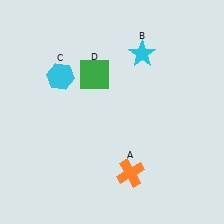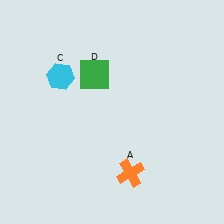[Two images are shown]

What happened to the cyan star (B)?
The cyan star (B) was removed in Image 2. It was in the top-right area of Image 1.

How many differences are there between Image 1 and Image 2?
There is 1 difference between the two images.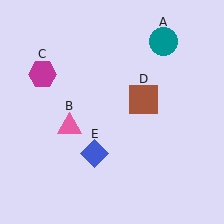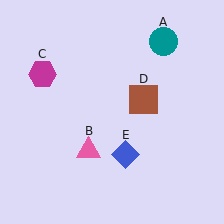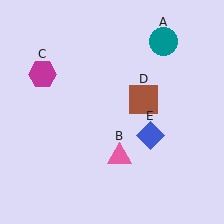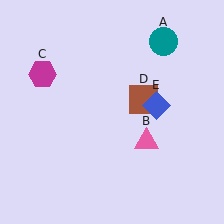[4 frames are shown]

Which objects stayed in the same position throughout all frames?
Teal circle (object A) and magenta hexagon (object C) and brown square (object D) remained stationary.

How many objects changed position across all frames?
2 objects changed position: pink triangle (object B), blue diamond (object E).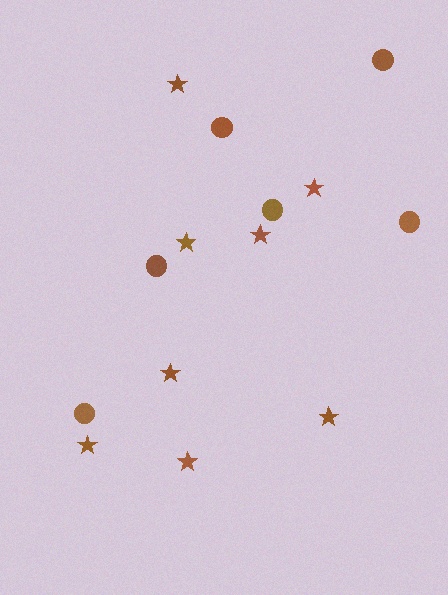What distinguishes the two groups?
There are 2 groups: one group of stars (8) and one group of circles (6).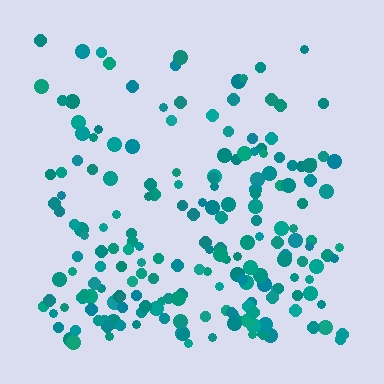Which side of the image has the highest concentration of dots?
The bottom.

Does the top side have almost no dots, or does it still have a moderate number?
Still a moderate number, just noticeably fewer than the bottom.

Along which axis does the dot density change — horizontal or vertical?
Vertical.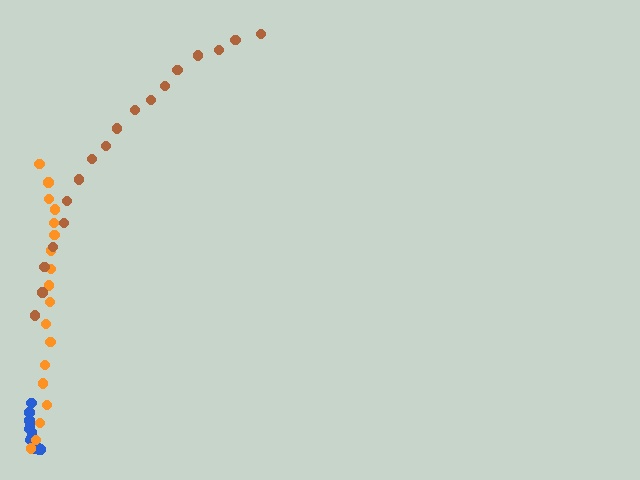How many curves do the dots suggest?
There are 3 distinct paths.